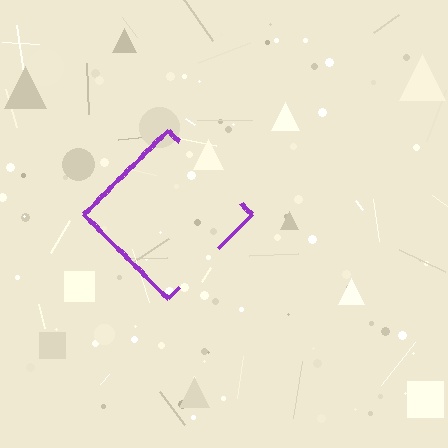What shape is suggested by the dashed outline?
The dashed outline suggests a diamond.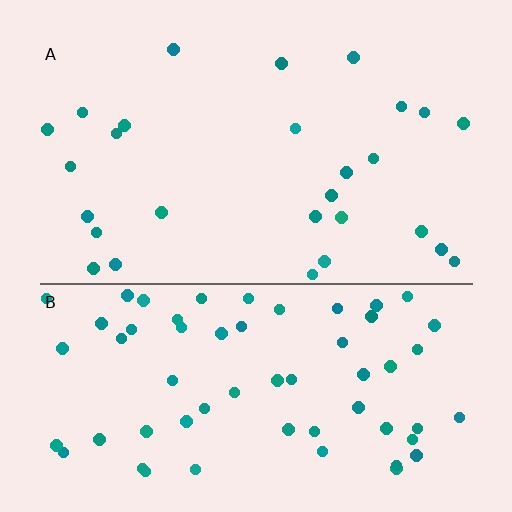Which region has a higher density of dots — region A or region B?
B (the bottom).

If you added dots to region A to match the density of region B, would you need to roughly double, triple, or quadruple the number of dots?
Approximately double.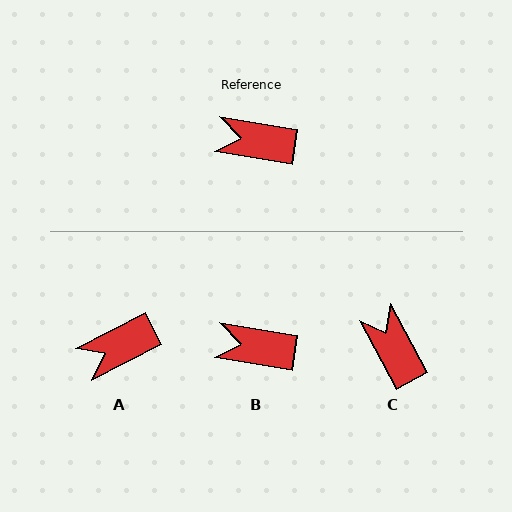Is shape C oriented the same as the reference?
No, it is off by about 53 degrees.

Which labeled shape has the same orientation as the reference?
B.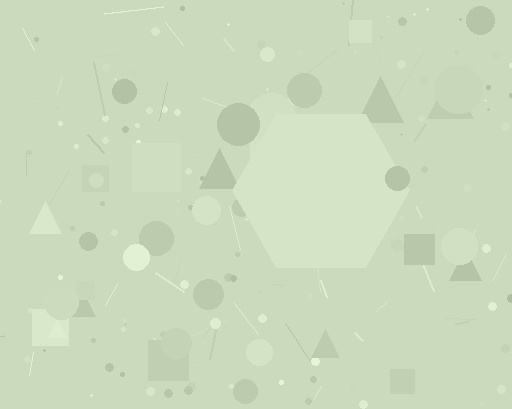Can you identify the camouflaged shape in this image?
The camouflaged shape is a hexagon.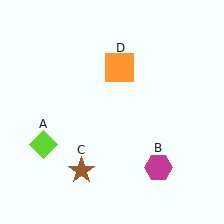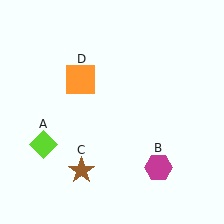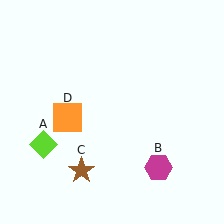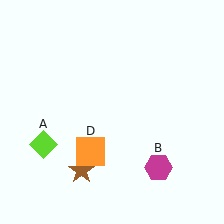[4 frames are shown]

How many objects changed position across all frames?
1 object changed position: orange square (object D).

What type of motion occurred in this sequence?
The orange square (object D) rotated counterclockwise around the center of the scene.